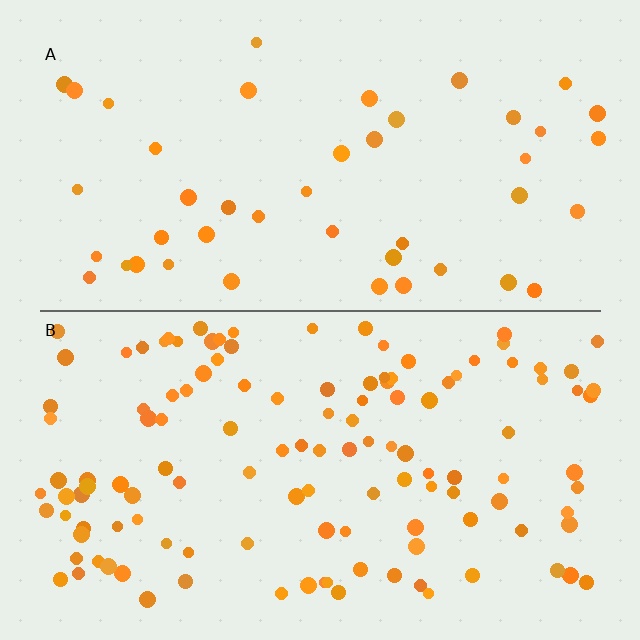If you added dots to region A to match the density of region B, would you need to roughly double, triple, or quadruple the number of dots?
Approximately triple.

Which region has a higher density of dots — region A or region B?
B (the bottom).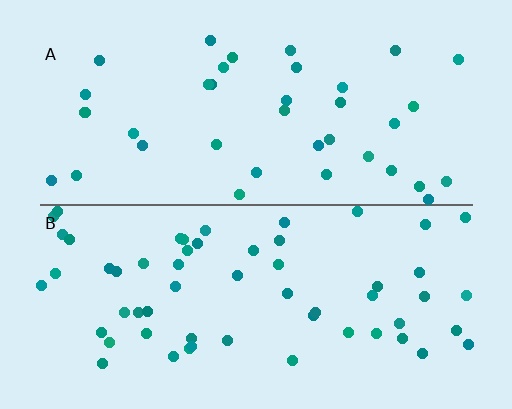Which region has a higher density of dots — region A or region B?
B (the bottom).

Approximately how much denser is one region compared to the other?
Approximately 1.5× — region B over region A.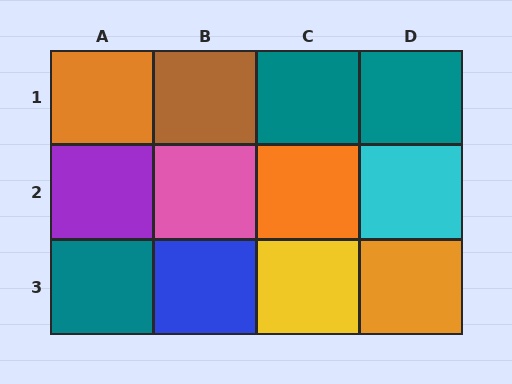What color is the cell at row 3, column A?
Teal.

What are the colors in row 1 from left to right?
Orange, brown, teal, teal.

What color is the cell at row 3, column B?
Blue.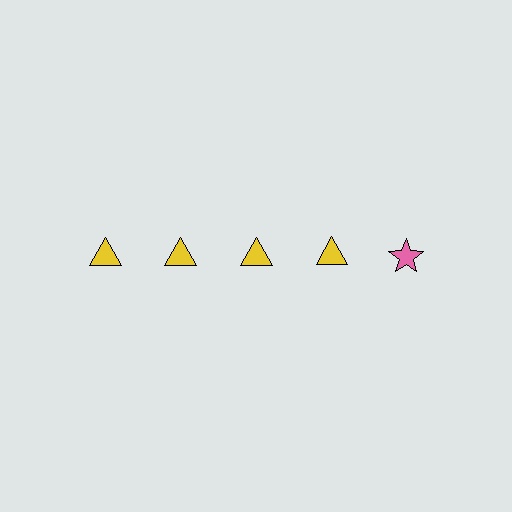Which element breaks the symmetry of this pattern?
The pink star in the top row, rightmost column breaks the symmetry. All other shapes are yellow triangles.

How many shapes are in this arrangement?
There are 5 shapes arranged in a grid pattern.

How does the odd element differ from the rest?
It differs in both color (pink instead of yellow) and shape (star instead of triangle).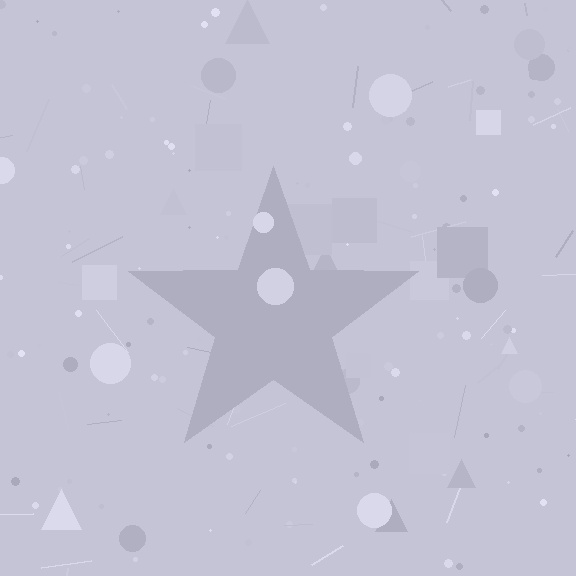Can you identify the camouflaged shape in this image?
The camouflaged shape is a star.